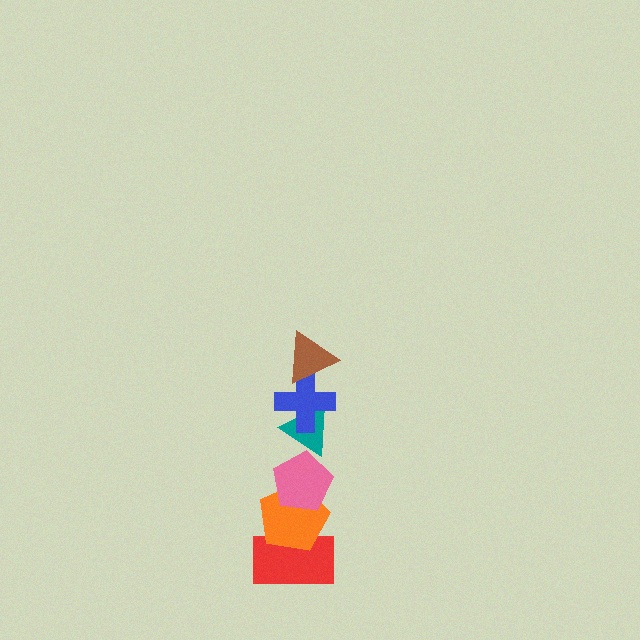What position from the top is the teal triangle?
The teal triangle is 3rd from the top.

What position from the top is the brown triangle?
The brown triangle is 1st from the top.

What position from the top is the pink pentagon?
The pink pentagon is 4th from the top.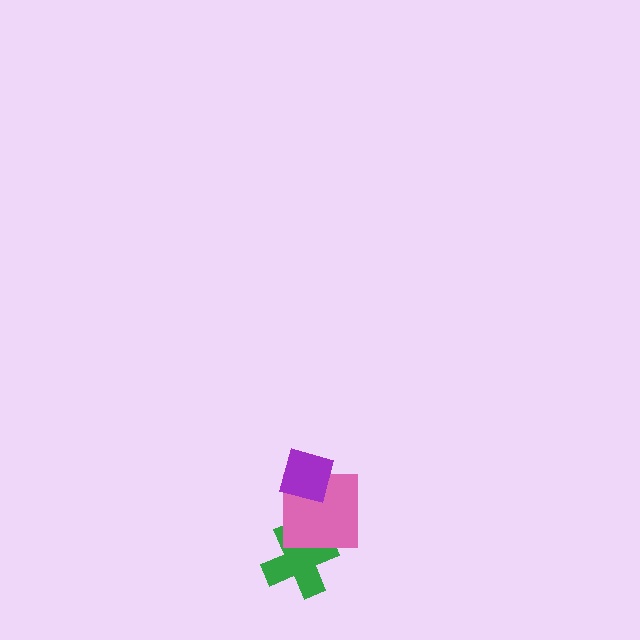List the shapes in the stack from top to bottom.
From top to bottom: the purple square, the pink square, the green cross.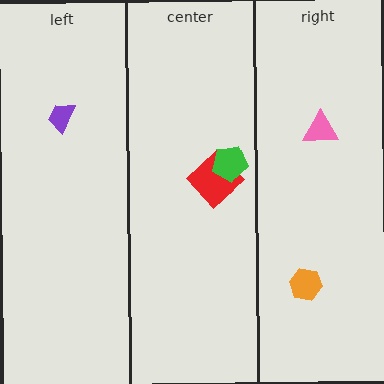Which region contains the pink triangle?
The right region.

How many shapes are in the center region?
2.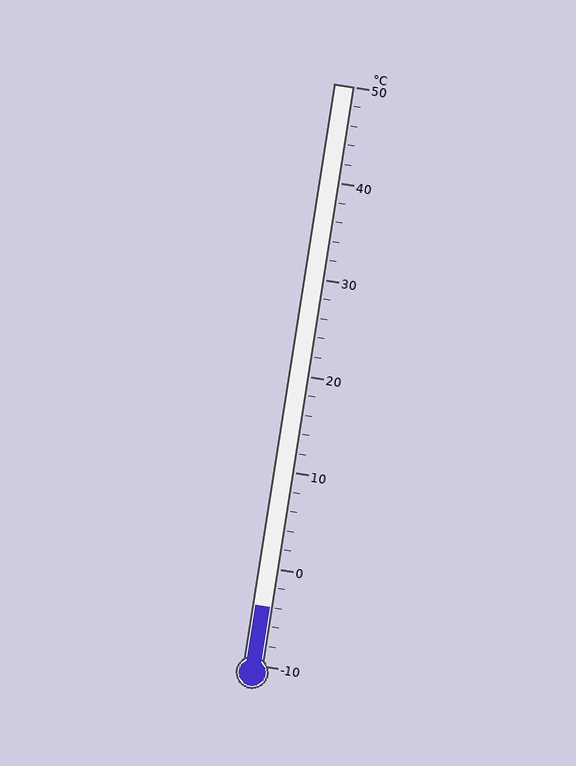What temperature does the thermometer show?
The thermometer shows approximately -4°C.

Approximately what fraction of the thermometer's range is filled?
The thermometer is filled to approximately 10% of its range.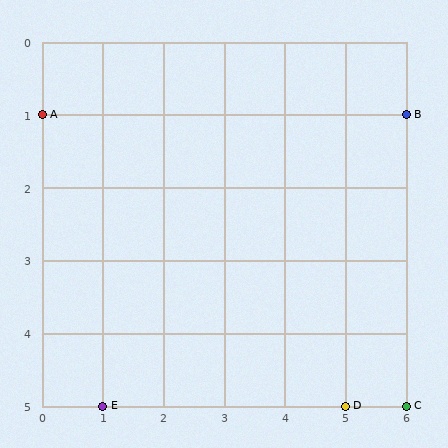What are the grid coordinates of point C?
Point C is at grid coordinates (6, 5).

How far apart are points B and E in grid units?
Points B and E are 5 columns and 4 rows apart (about 6.4 grid units diagonally).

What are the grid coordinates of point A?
Point A is at grid coordinates (0, 1).